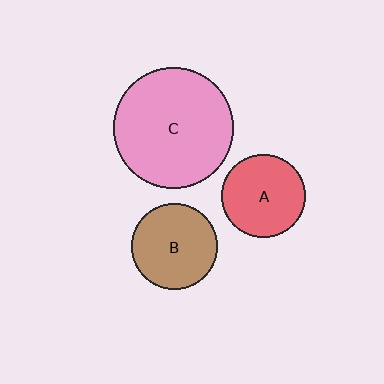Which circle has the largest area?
Circle C (pink).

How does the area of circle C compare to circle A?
Approximately 2.1 times.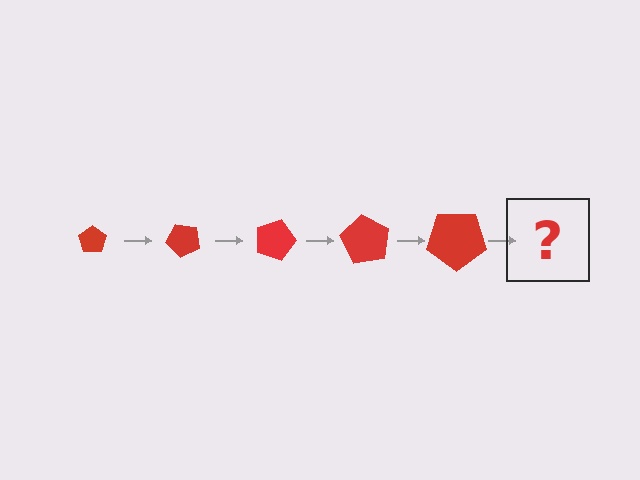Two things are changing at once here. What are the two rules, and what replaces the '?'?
The two rules are that the pentagon grows larger each step and it rotates 45 degrees each step. The '?' should be a pentagon, larger than the previous one and rotated 225 degrees from the start.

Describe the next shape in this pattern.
It should be a pentagon, larger than the previous one and rotated 225 degrees from the start.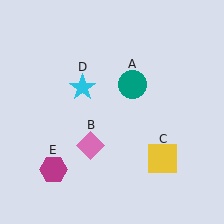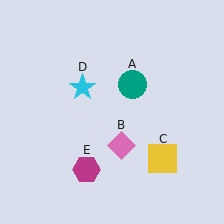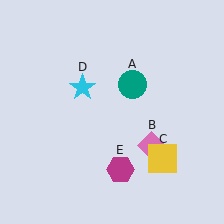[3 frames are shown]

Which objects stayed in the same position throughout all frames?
Teal circle (object A) and yellow square (object C) and cyan star (object D) remained stationary.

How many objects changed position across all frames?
2 objects changed position: pink diamond (object B), magenta hexagon (object E).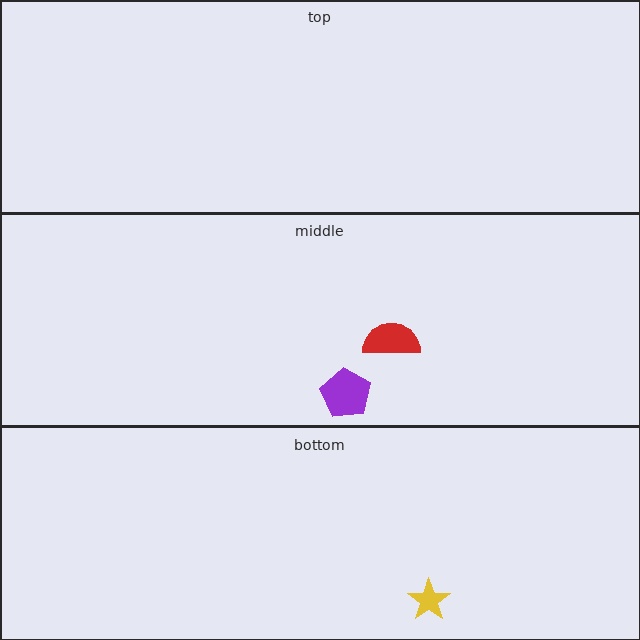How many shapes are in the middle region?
2.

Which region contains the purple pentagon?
The middle region.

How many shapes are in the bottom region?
1.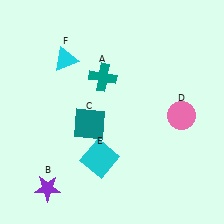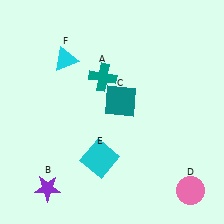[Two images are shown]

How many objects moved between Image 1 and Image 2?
2 objects moved between the two images.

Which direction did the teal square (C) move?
The teal square (C) moved right.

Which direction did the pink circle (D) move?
The pink circle (D) moved down.